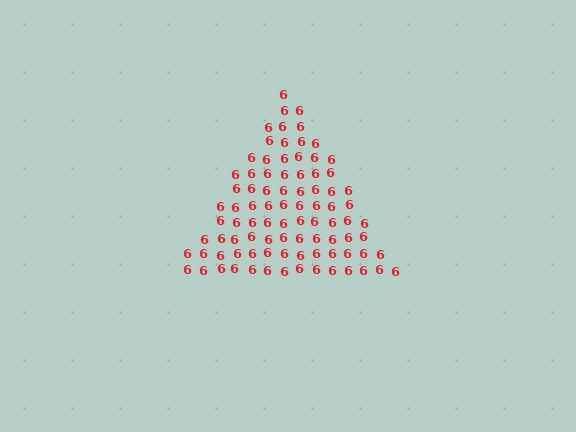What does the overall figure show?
The overall figure shows a triangle.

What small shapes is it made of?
It is made of small digit 6's.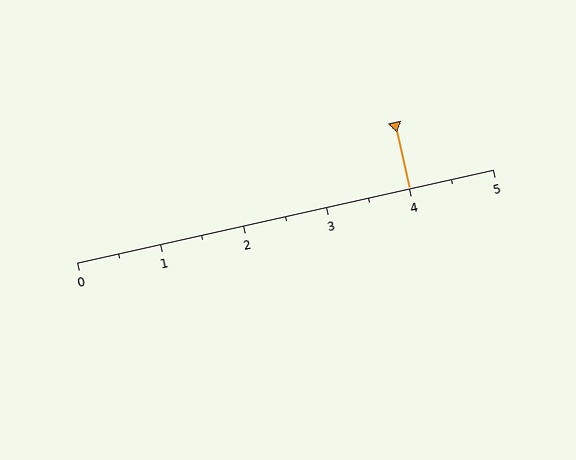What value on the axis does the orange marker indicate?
The marker indicates approximately 4.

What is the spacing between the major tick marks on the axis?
The major ticks are spaced 1 apart.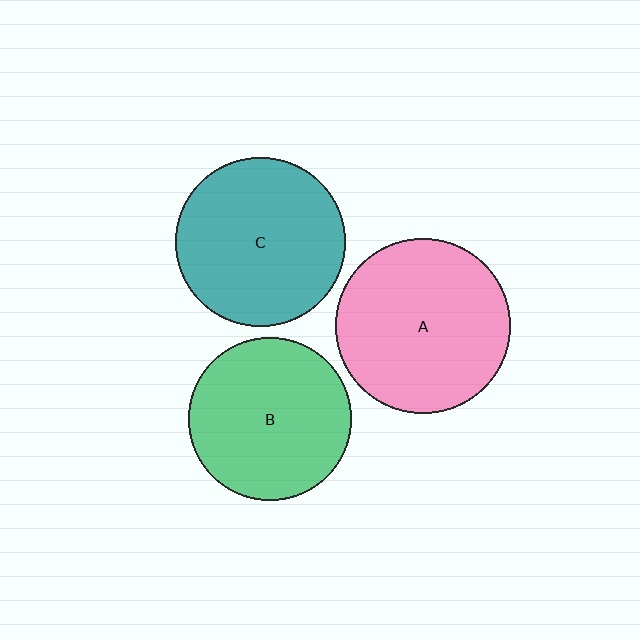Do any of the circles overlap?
No, none of the circles overlap.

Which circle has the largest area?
Circle A (pink).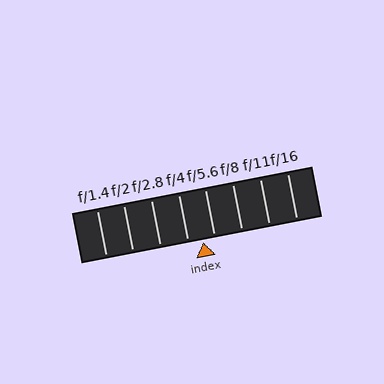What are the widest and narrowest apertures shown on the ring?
The widest aperture shown is f/1.4 and the narrowest is f/16.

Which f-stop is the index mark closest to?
The index mark is closest to f/5.6.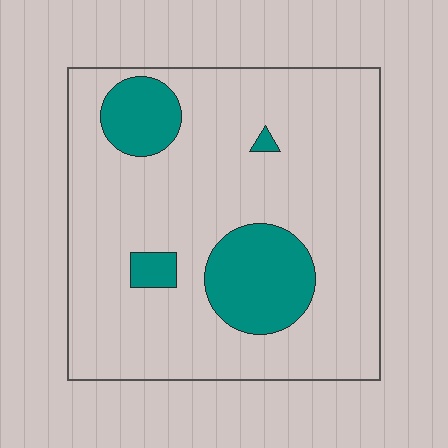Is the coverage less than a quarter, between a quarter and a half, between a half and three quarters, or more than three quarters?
Less than a quarter.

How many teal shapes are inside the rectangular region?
4.